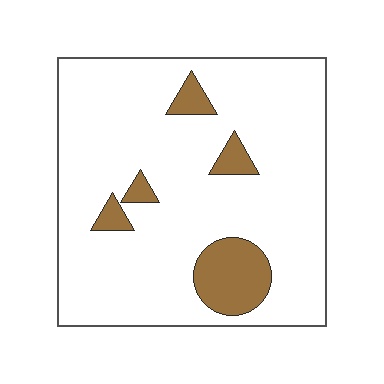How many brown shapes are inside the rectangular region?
5.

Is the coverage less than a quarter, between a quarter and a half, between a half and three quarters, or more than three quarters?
Less than a quarter.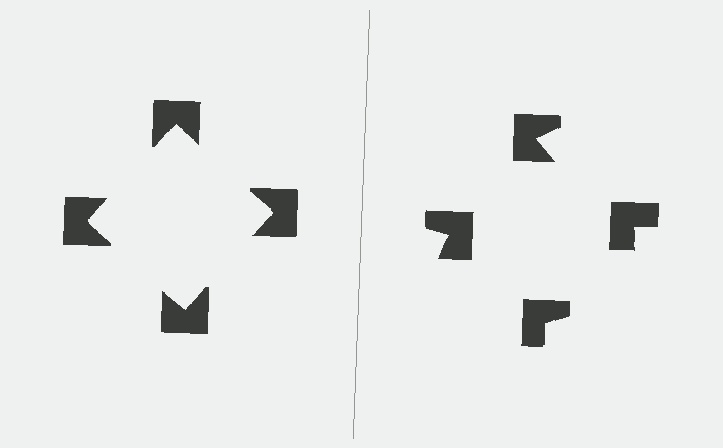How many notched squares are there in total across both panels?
8 — 4 on each side.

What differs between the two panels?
The notched squares are positioned identically on both sides; only the wedge orientations differ. On the left they align to a square; on the right they are misaligned.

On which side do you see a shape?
An illusory square appears on the left side. On the right side the wedge cuts are rotated, so no coherent shape forms.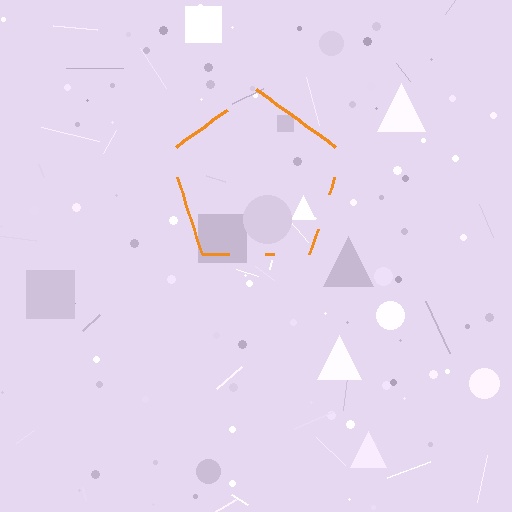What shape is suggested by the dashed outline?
The dashed outline suggests a pentagon.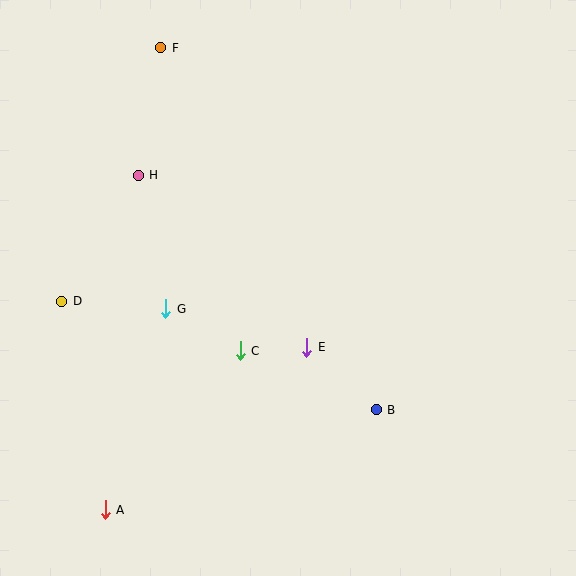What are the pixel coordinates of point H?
Point H is at (138, 175).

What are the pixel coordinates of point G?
Point G is at (166, 309).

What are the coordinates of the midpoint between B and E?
The midpoint between B and E is at (342, 379).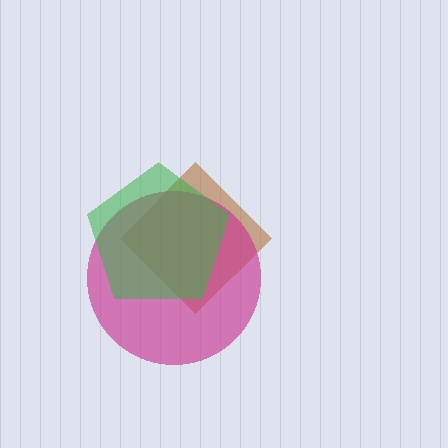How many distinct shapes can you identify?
There are 3 distinct shapes: a brown diamond, a magenta circle, a green pentagon.